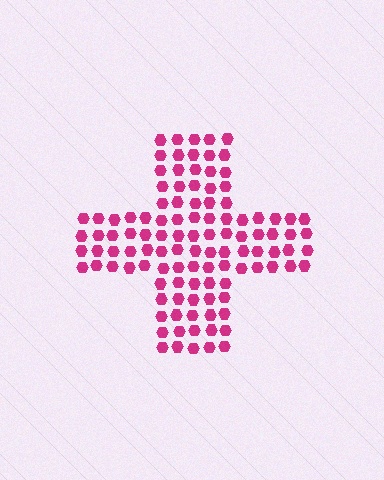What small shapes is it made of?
It is made of small hexagons.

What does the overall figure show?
The overall figure shows a cross.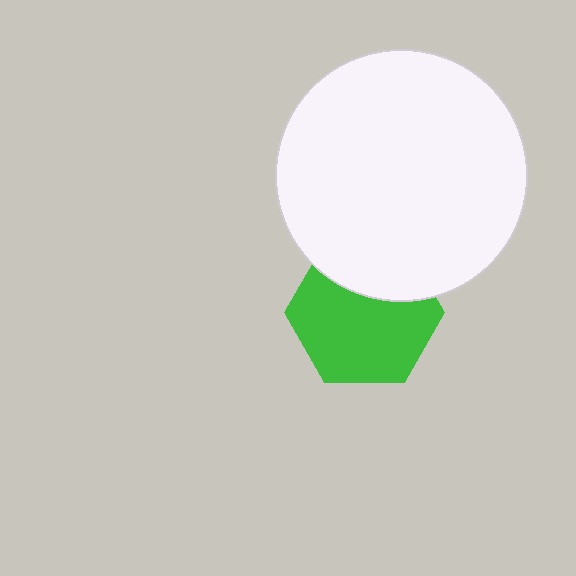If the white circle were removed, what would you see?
You would see the complete green hexagon.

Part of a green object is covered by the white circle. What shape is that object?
It is a hexagon.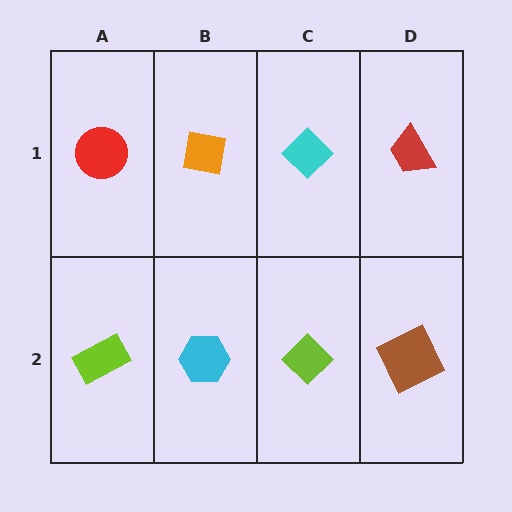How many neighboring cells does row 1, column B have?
3.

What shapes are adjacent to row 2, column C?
A cyan diamond (row 1, column C), a cyan hexagon (row 2, column B), a brown square (row 2, column D).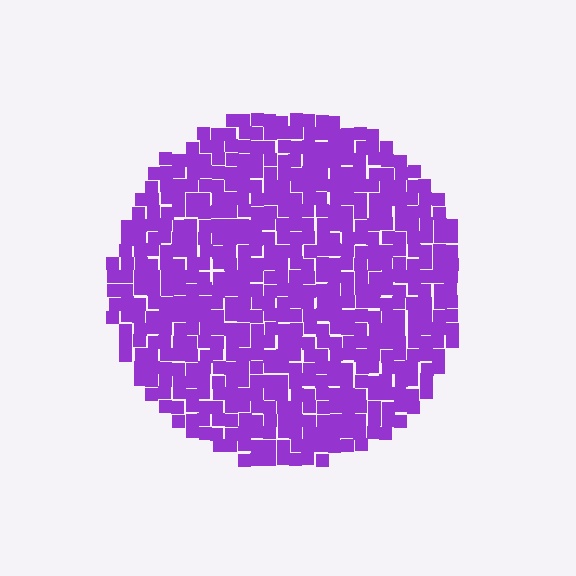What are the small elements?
The small elements are squares.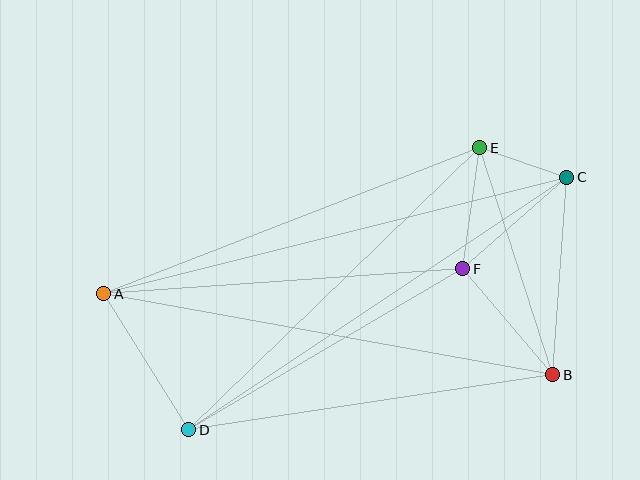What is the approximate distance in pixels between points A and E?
The distance between A and E is approximately 403 pixels.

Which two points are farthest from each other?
Points A and C are farthest from each other.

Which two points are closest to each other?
Points C and E are closest to each other.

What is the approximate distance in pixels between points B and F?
The distance between B and F is approximately 139 pixels.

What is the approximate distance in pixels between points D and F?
The distance between D and F is approximately 318 pixels.